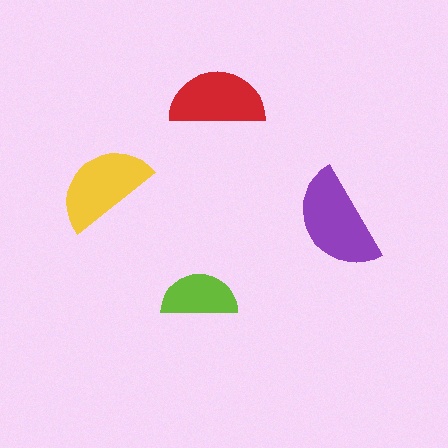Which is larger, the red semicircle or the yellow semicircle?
The yellow one.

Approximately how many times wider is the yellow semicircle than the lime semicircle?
About 1.5 times wider.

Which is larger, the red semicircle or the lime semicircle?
The red one.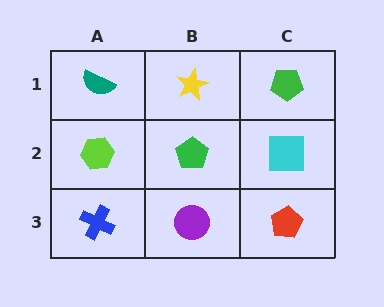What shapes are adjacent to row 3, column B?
A green pentagon (row 2, column B), a blue cross (row 3, column A), a red pentagon (row 3, column C).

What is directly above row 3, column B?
A green pentagon.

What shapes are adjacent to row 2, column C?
A green pentagon (row 1, column C), a red pentagon (row 3, column C), a green pentagon (row 2, column B).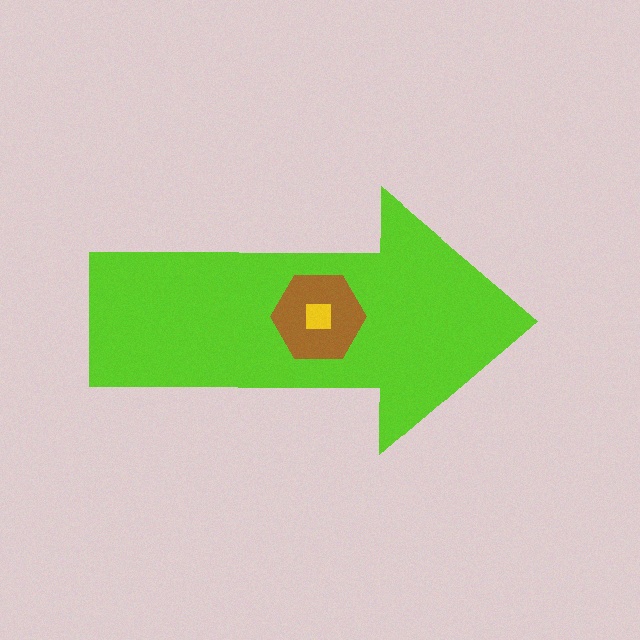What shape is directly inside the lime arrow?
The brown hexagon.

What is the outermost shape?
The lime arrow.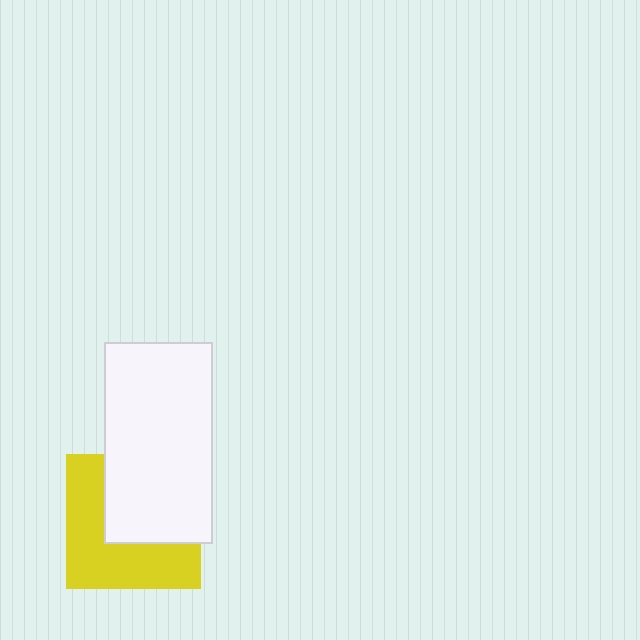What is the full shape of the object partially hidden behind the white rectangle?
The partially hidden object is a yellow square.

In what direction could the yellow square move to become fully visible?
The yellow square could move toward the lower-left. That would shift it out from behind the white rectangle entirely.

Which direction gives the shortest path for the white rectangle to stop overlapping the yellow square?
Moving toward the upper-right gives the shortest separation.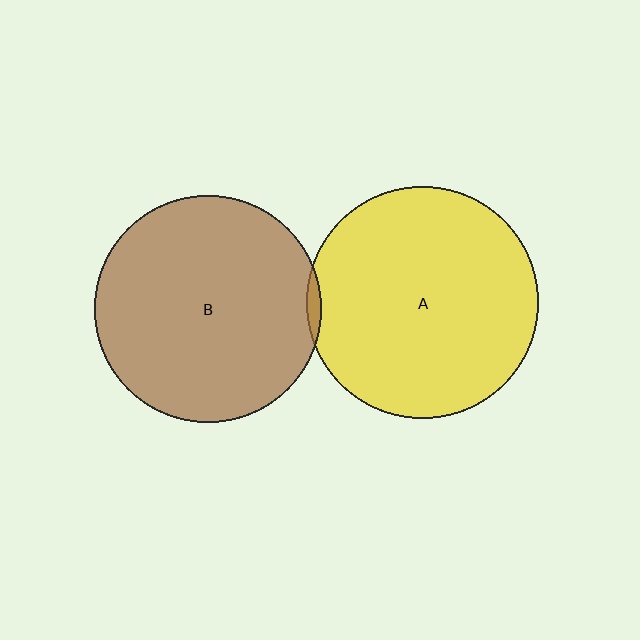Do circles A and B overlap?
Yes.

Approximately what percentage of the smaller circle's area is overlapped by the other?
Approximately 5%.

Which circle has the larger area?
Circle A (yellow).